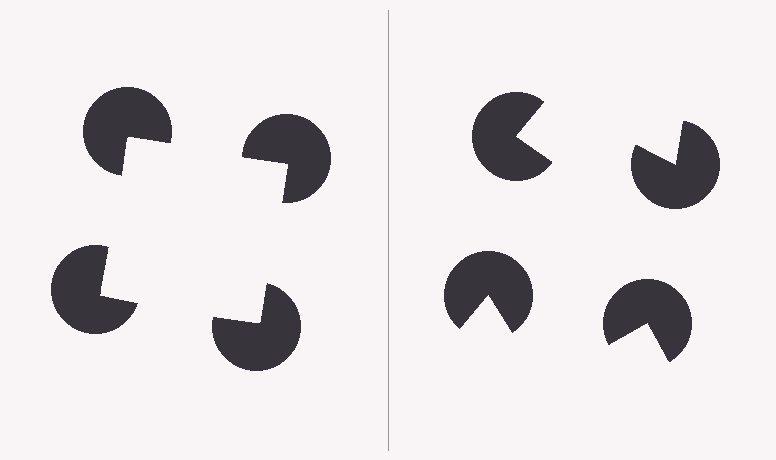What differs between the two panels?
The pac-man discs are positioned identically on both sides; only the wedge orientations differ. On the left they align to a square; on the right they are misaligned.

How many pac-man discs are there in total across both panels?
8 — 4 on each side.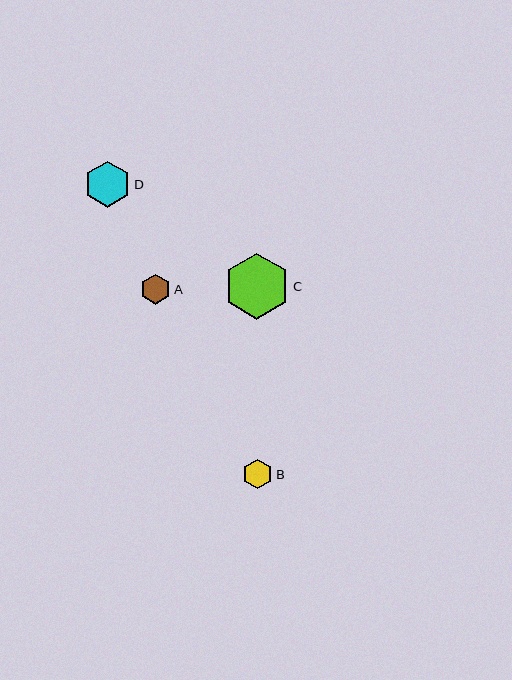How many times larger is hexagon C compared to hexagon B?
Hexagon C is approximately 2.2 times the size of hexagon B.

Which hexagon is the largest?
Hexagon C is the largest with a size of approximately 66 pixels.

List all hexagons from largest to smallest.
From largest to smallest: C, D, A, B.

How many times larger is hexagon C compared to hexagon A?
Hexagon C is approximately 2.2 times the size of hexagon A.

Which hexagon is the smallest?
Hexagon B is the smallest with a size of approximately 30 pixels.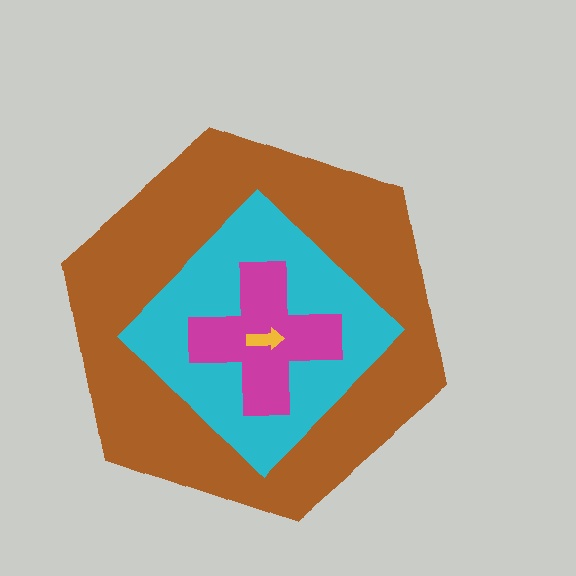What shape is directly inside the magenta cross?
The yellow arrow.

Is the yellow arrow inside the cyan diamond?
Yes.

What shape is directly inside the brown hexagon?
The cyan diamond.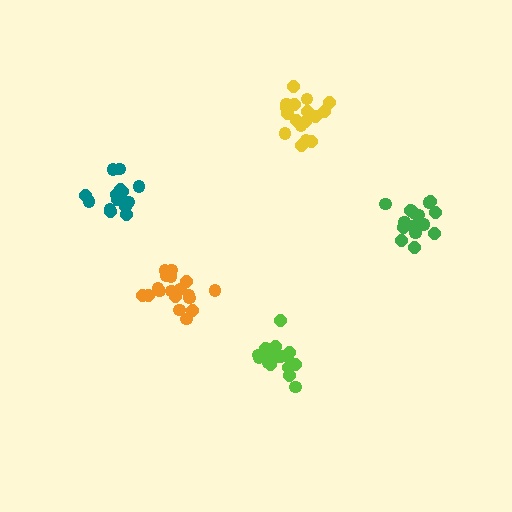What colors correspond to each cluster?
The clusters are colored: orange, teal, yellow, lime, green.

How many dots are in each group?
Group 1: 18 dots, Group 2: 15 dots, Group 3: 17 dots, Group 4: 17 dots, Group 5: 18 dots (85 total).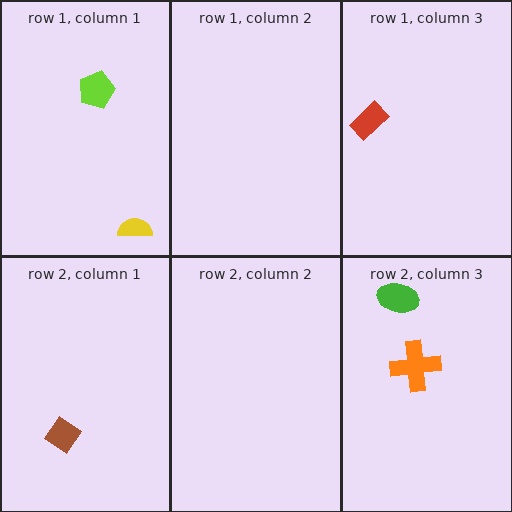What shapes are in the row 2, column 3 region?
The orange cross, the green ellipse.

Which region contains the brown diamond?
The row 2, column 1 region.